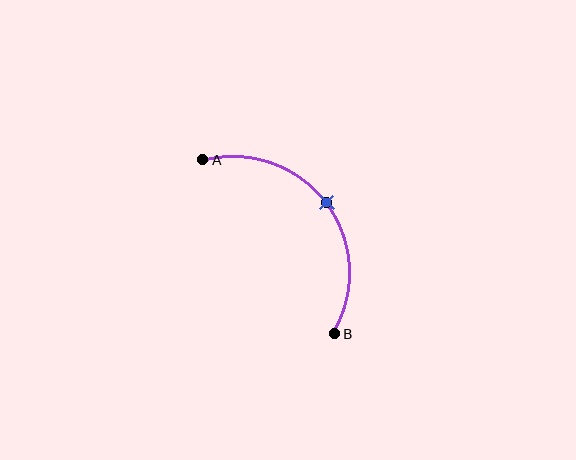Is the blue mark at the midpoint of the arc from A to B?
Yes. The blue mark lies on the arc at equal arc-length from both A and B — it is the arc midpoint.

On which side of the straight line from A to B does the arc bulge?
The arc bulges above and to the right of the straight line connecting A and B.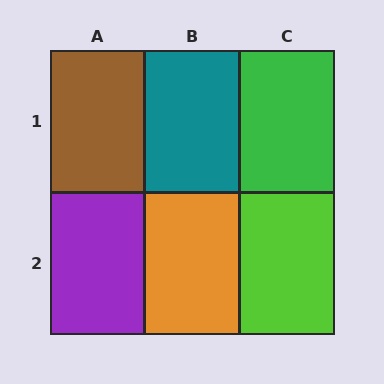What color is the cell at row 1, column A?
Brown.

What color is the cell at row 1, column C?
Green.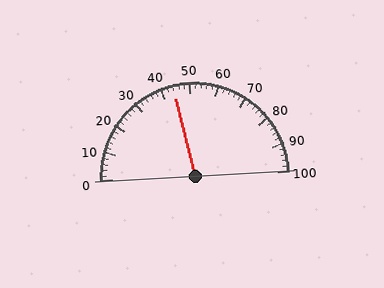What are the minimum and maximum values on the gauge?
The gauge ranges from 0 to 100.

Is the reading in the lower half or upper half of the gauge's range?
The reading is in the lower half of the range (0 to 100).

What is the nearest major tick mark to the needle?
The nearest major tick mark is 40.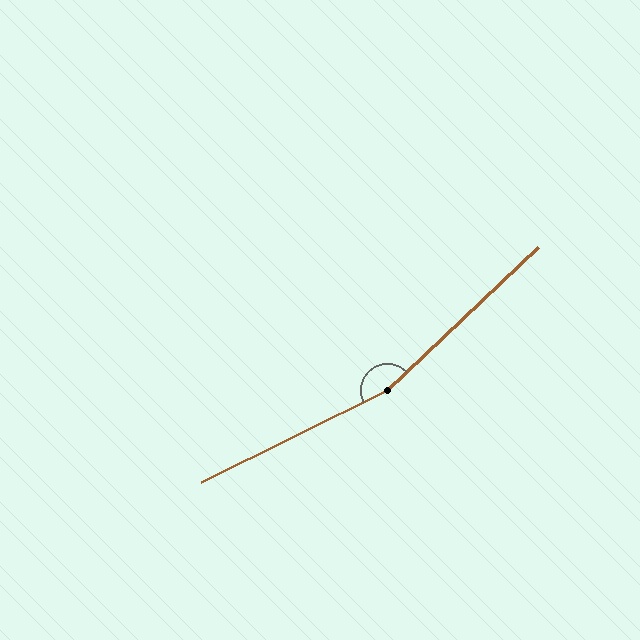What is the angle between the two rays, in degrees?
Approximately 163 degrees.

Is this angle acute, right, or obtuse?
It is obtuse.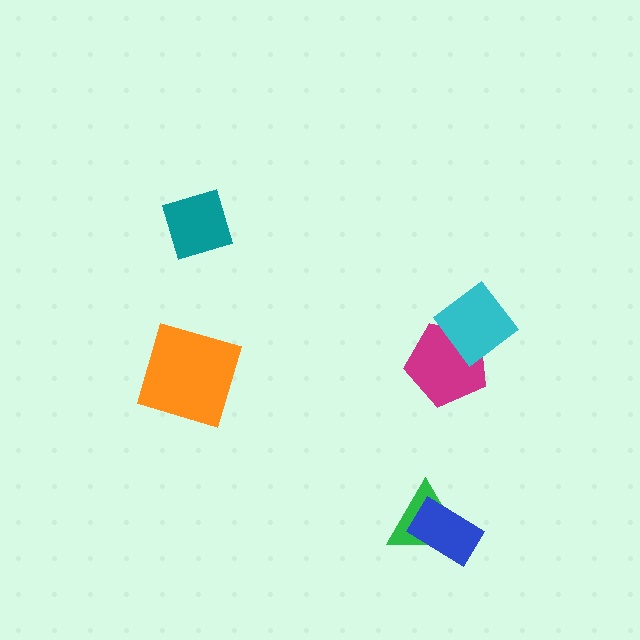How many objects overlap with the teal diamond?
0 objects overlap with the teal diamond.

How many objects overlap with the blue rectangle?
1 object overlaps with the blue rectangle.